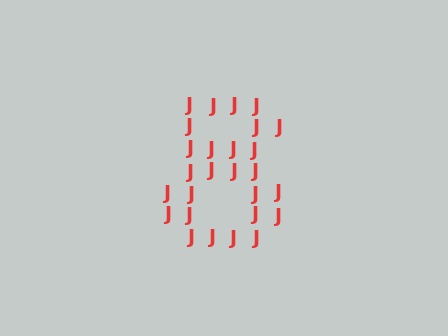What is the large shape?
The large shape is the digit 8.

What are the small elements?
The small elements are letter J's.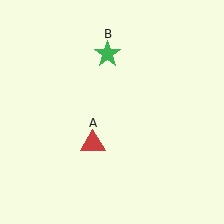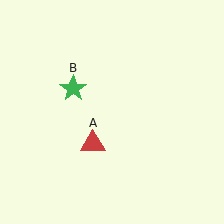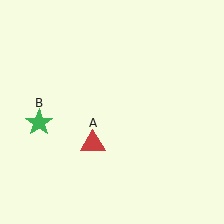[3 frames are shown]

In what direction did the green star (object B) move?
The green star (object B) moved down and to the left.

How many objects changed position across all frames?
1 object changed position: green star (object B).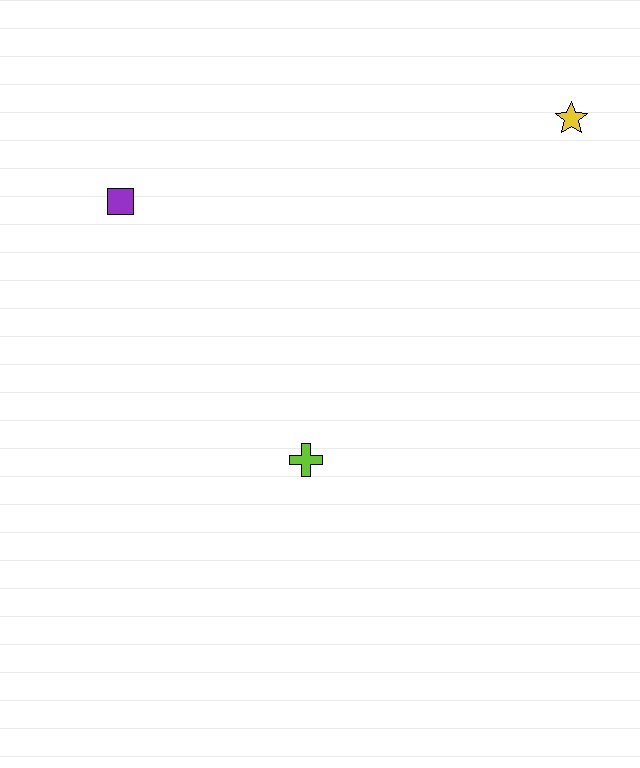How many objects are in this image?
There are 3 objects.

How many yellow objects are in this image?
There is 1 yellow object.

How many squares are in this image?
There is 1 square.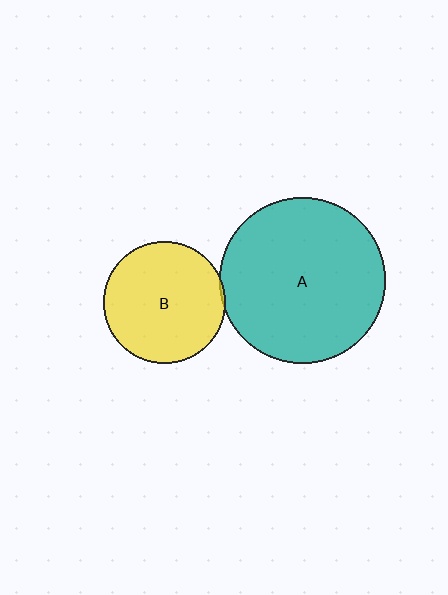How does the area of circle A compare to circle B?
Approximately 1.8 times.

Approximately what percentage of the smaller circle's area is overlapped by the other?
Approximately 5%.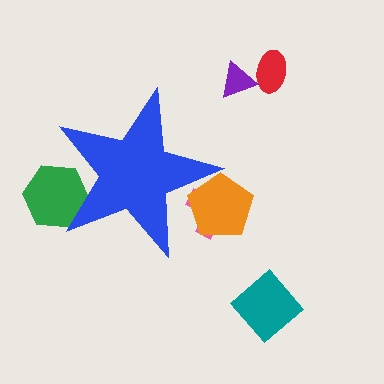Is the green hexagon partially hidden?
Yes, the green hexagon is partially hidden behind the blue star.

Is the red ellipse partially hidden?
No, the red ellipse is fully visible.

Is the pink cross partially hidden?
Yes, the pink cross is partially hidden behind the blue star.